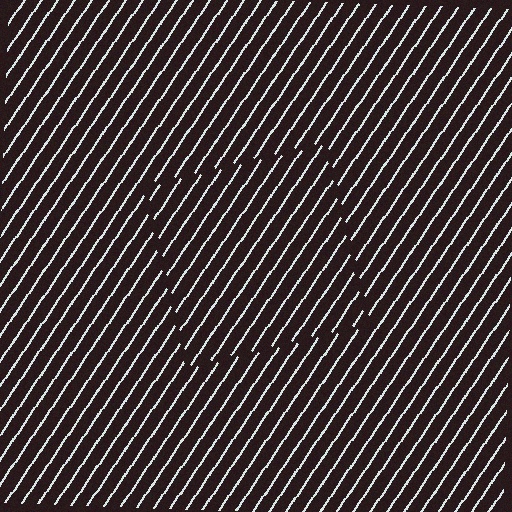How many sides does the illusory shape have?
4 sides — the line-ends trace a square.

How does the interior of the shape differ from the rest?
The interior of the shape contains the same grating, shifted by half a period — the contour is defined by the phase discontinuity where line-ends from the inner and outer gratings abut.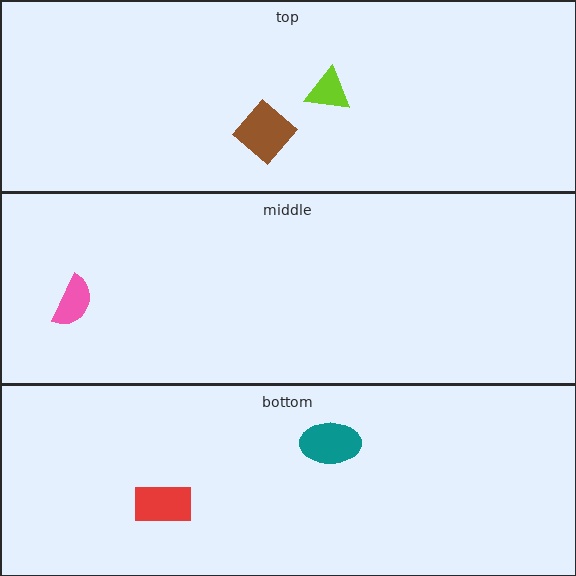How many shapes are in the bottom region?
2.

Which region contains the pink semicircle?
The middle region.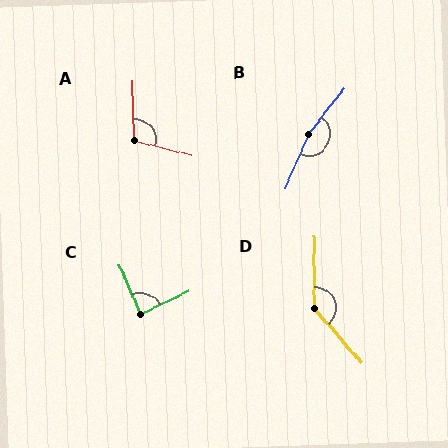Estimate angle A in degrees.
Approximately 106 degrees.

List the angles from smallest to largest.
C (88°), A (106°), D (139°), B (166°).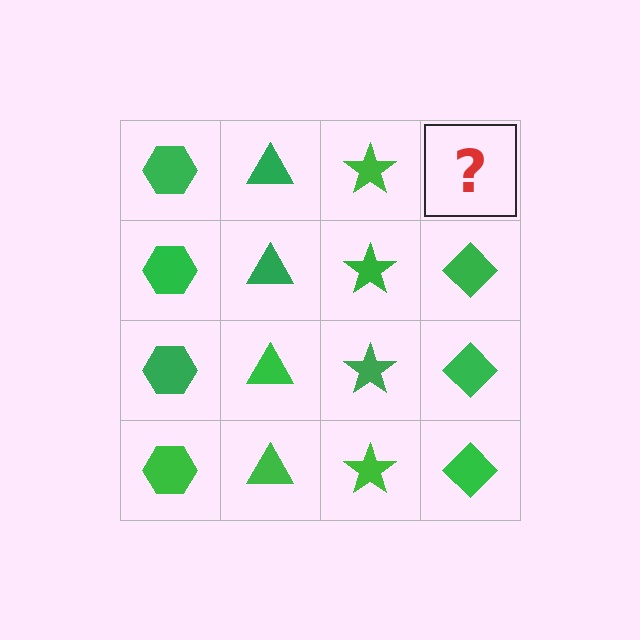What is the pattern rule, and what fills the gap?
The rule is that each column has a consistent shape. The gap should be filled with a green diamond.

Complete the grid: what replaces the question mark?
The question mark should be replaced with a green diamond.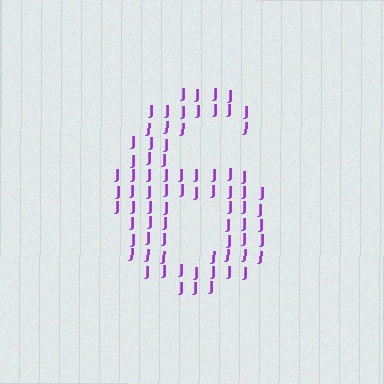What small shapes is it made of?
It is made of small letter J's.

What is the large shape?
The large shape is the digit 6.